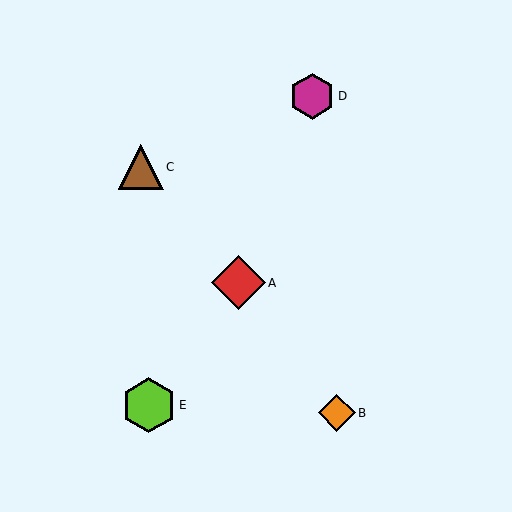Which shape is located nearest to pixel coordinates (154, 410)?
The lime hexagon (labeled E) at (149, 405) is nearest to that location.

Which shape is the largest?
The lime hexagon (labeled E) is the largest.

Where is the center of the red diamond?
The center of the red diamond is at (238, 283).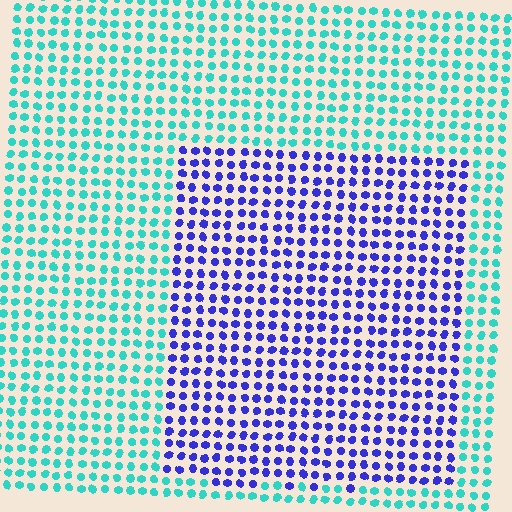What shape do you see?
I see a rectangle.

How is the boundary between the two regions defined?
The boundary is defined purely by a slight shift in hue (about 68 degrees). Spacing, size, and orientation are identical on both sides.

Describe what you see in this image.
The image is filled with small cyan elements in a uniform arrangement. A rectangle-shaped region is visible where the elements are tinted to a slightly different hue, forming a subtle color boundary.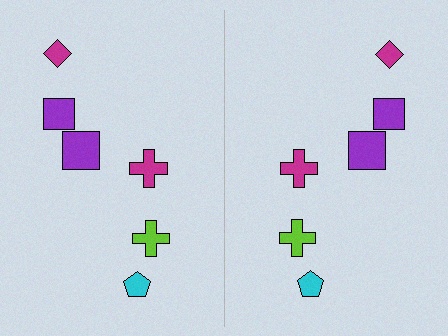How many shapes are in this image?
There are 12 shapes in this image.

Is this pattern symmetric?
Yes, this pattern has bilateral (reflection) symmetry.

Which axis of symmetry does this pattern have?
The pattern has a vertical axis of symmetry running through the center of the image.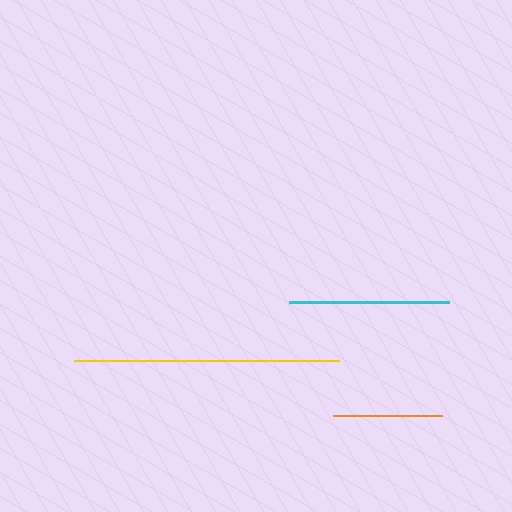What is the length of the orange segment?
The orange segment is approximately 109 pixels long.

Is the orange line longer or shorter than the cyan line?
The cyan line is longer than the orange line.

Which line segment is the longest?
The yellow line is the longest at approximately 266 pixels.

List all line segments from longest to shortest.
From longest to shortest: yellow, cyan, orange.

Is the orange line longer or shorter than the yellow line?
The yellow line is longer than the orange line.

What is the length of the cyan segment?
The cyan segment is approximately 160 pixels long.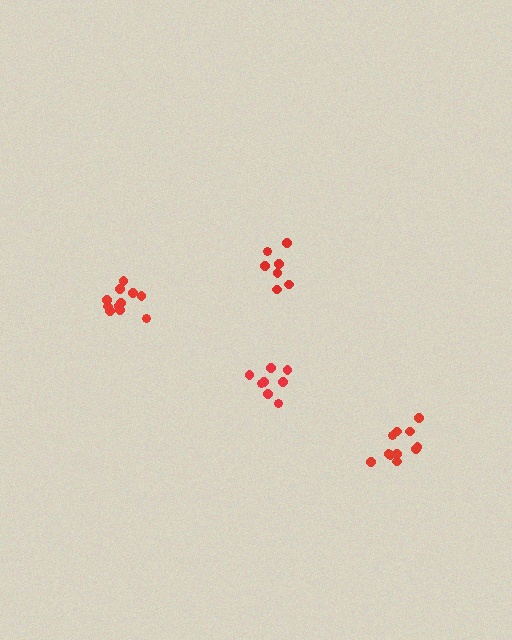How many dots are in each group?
Group 1: 11 dots, Group 2: 7 dots, Group 3: 8 dots, Group 4: 11 dots (37 total).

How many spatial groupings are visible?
There are 4 spatial groupings.